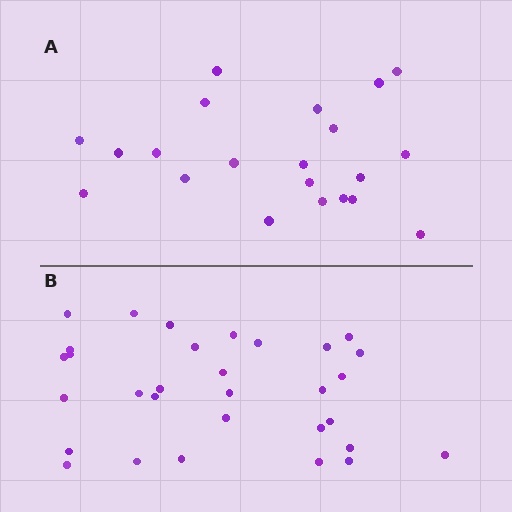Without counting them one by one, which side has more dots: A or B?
Region B (the bottom region) has more dots.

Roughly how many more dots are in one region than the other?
Region B has roughly 10 or so more dots than region A.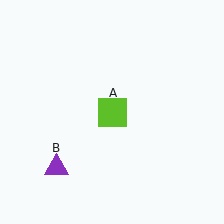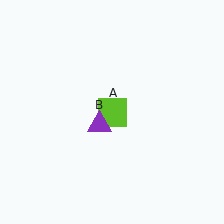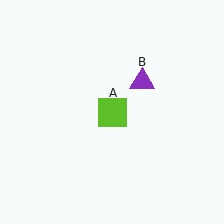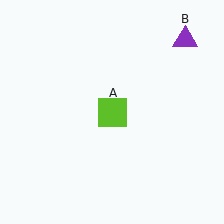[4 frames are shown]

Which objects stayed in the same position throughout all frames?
Lime square (object A) remained stationary.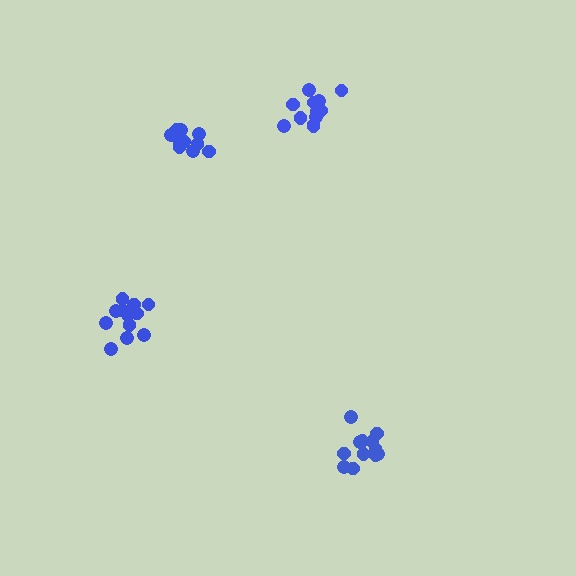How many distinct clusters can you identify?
There are 4 distinct clusters.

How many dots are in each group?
Group 1: 12 dots, Group 2: 12 dots, Group 3: 12 dots, Group 4: 12 dots (48 total).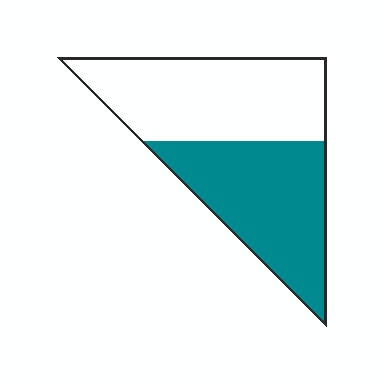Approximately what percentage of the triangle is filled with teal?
Approximately 50%.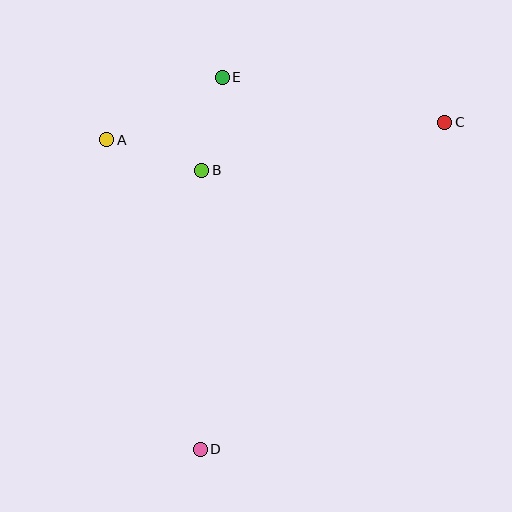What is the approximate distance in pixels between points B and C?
The distance between B and C is approximately 248 pixels.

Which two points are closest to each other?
Points B and E are closest to each other.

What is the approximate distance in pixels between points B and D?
The distance between B and D is approximately 279 pixels.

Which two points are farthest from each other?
Points C and D are farthest from each other.